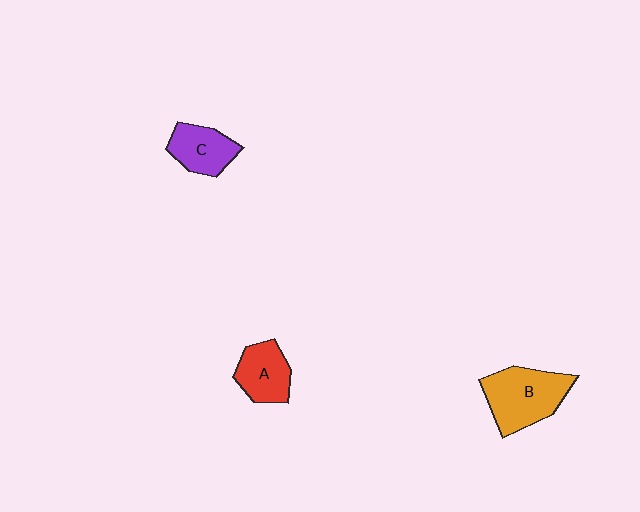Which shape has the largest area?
Shape B (orange).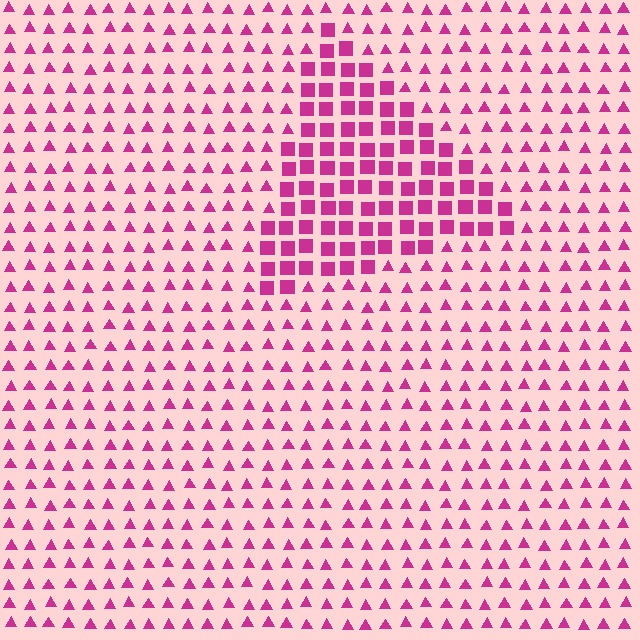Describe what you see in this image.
The image is filled with small magenta elements arranged in a uniform grid. A triangle-shaped region contains squares, while the surrounding area contains triangles. The boundary is defined purely by the change in element shape.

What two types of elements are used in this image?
The image uses squares inside the triangle region and triangles outside it.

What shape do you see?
I see a triangle.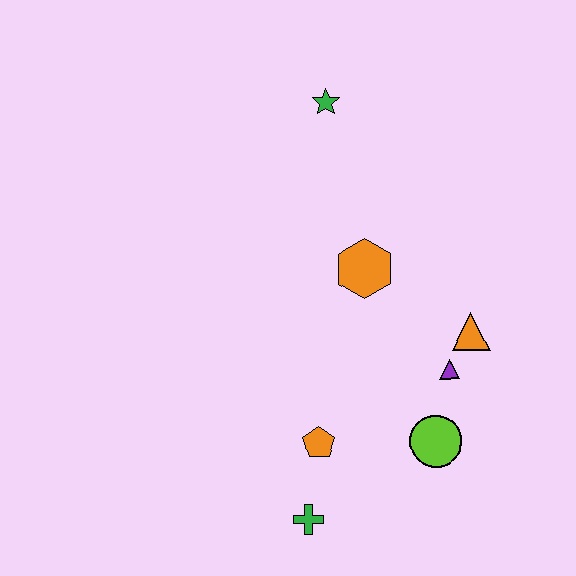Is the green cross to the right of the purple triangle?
No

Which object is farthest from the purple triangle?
The green star is farthest from the purple triangle.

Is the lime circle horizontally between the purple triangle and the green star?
Yes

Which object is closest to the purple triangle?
The orange triangle is closest to the purple triangle.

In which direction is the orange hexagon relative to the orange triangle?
The orange hexagon is to the left of the orange triangle.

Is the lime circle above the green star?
No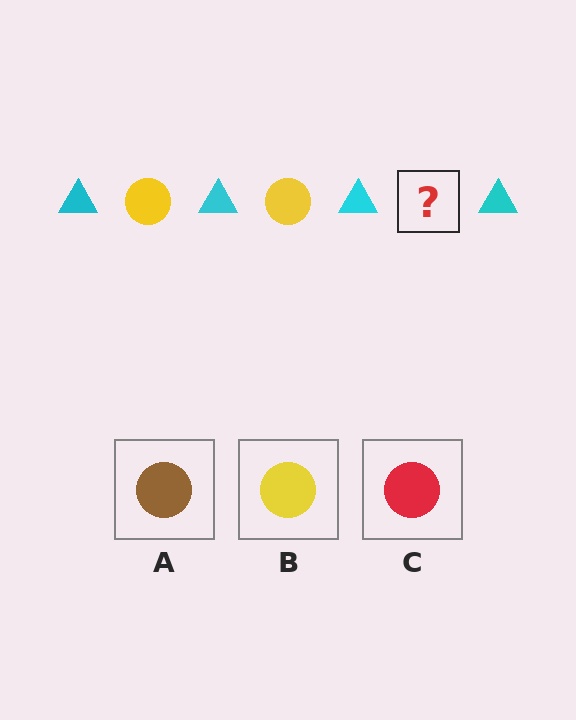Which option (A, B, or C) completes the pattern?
B.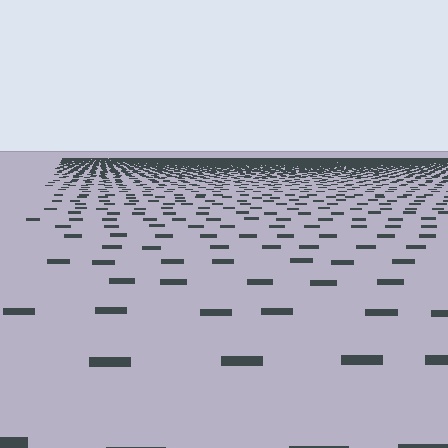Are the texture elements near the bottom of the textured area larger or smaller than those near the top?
Larger. Near the bottom, elements are closer to the viewer and appear at a bigger on-screen size.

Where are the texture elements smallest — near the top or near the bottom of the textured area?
Near the top.